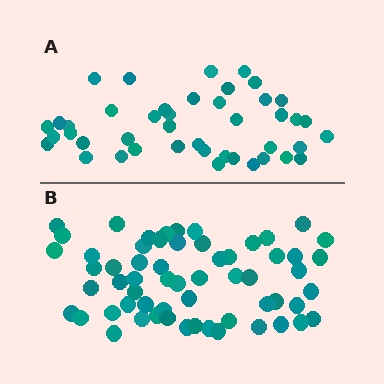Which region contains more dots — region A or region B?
Region B (the bottom region) has more dots.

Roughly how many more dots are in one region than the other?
Region B has approximately 15 more dots than region A.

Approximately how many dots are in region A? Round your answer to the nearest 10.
About 40 dots. (The exact count is 43, which rounds to 40.)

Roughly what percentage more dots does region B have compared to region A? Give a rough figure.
About 40% more.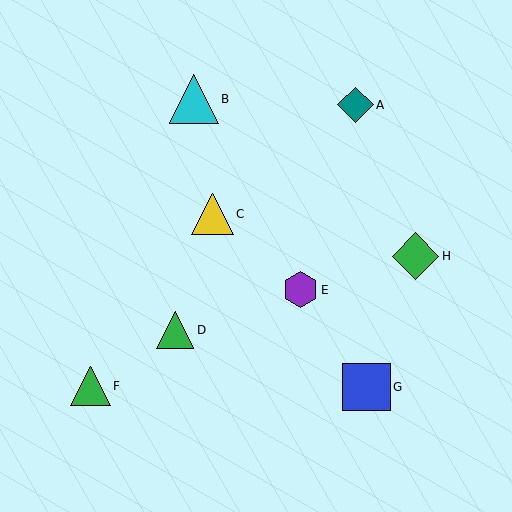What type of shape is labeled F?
Shape F is a green triangle.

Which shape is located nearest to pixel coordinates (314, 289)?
The purple hexagon (labeled E) at (301, 290) is nearest to that location.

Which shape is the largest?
The cyan triangle (labeled B) is the largest.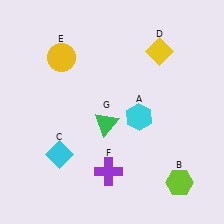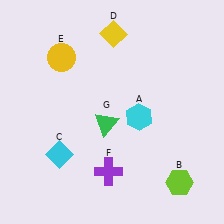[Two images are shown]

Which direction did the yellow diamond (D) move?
The yellow diamond (D) moved left.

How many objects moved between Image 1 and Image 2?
1 object moved between the two images.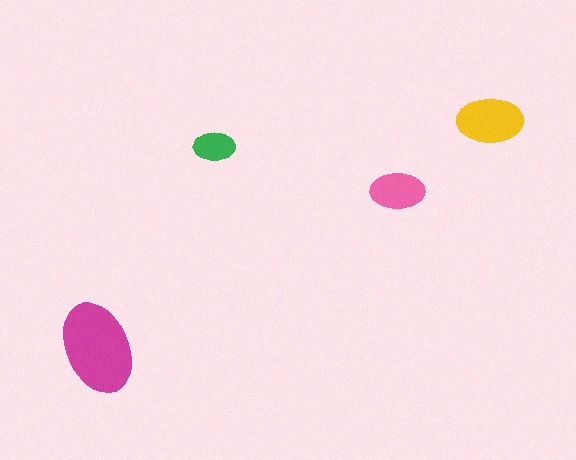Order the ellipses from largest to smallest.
the magenta one, the yellow one, the pink one, the green one.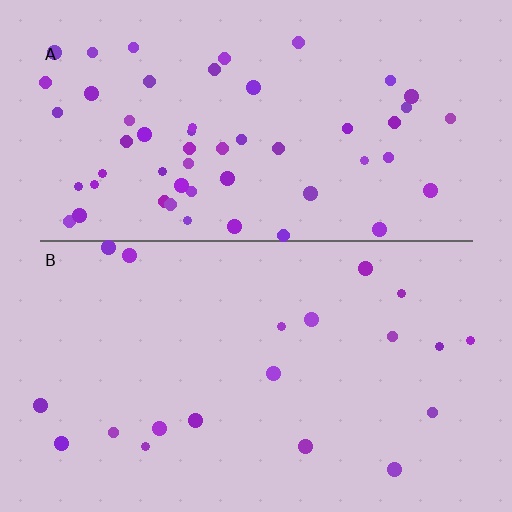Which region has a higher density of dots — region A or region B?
A (the top).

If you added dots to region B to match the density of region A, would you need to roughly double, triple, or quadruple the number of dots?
Approximately triple.